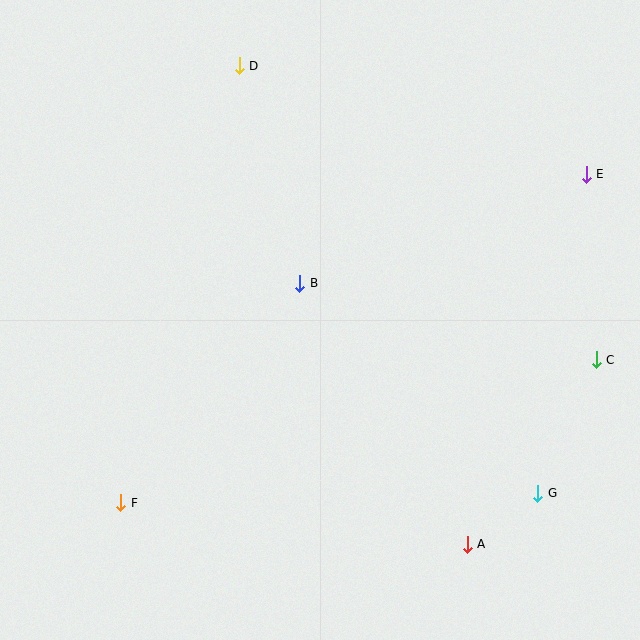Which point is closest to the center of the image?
Point B at (300, 283) is closest to the center.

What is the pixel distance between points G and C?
The distance between G and C is 146 pixels.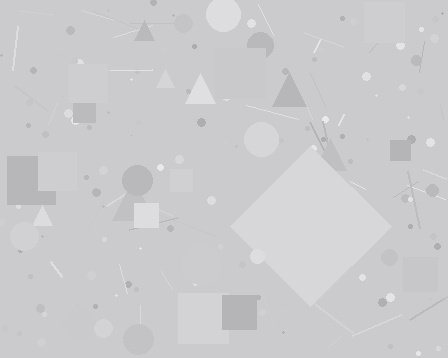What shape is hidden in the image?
A diamond is hidden in the image.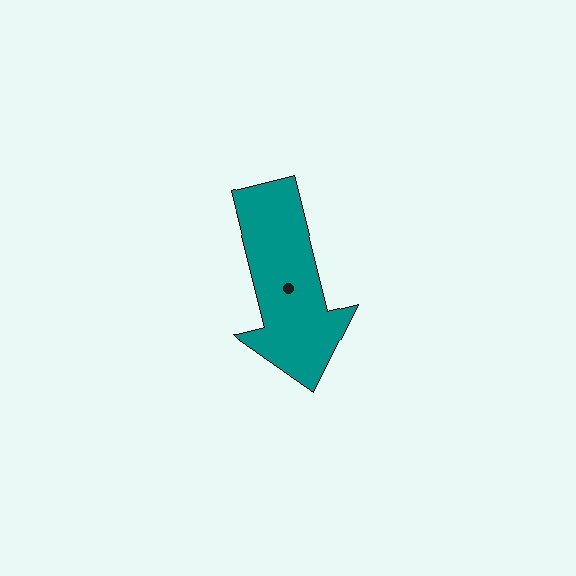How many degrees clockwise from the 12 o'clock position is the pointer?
Approximately 166 degrees.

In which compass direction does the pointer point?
South.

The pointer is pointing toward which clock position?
Roughly 6 o'clock.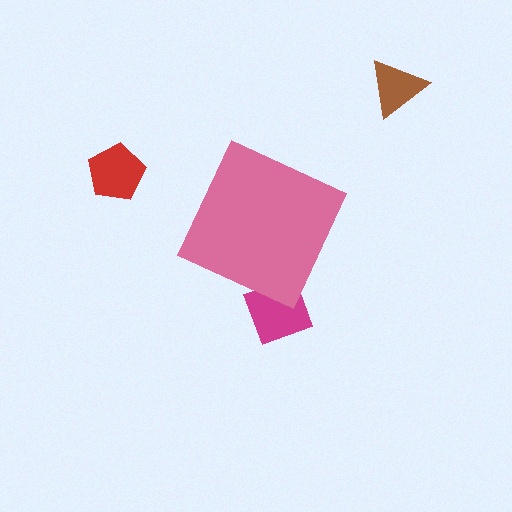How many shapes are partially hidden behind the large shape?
1 shape is partially hidden.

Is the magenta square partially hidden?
Yes, the magenta square is partially hidden behind the pink diamond.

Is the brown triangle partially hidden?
No, the brown triangle is fully visible.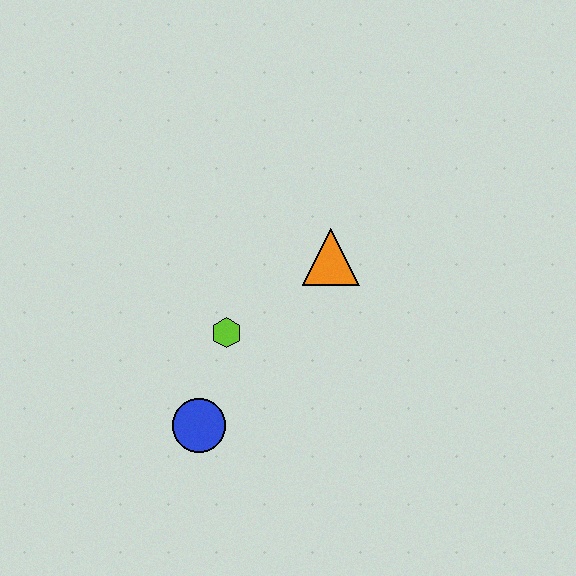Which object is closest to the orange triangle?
The lime hexagon is closest to the orange triangle.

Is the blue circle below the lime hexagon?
Yes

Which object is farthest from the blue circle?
The orange triangle is farthest from the blue circle.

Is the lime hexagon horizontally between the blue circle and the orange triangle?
Yes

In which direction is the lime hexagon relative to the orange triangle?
The lime hexagon is to the left of the orange triangle.